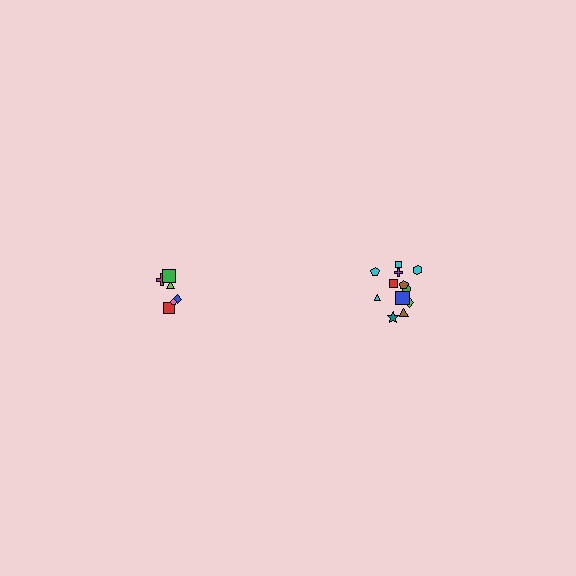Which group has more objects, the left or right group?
The right group.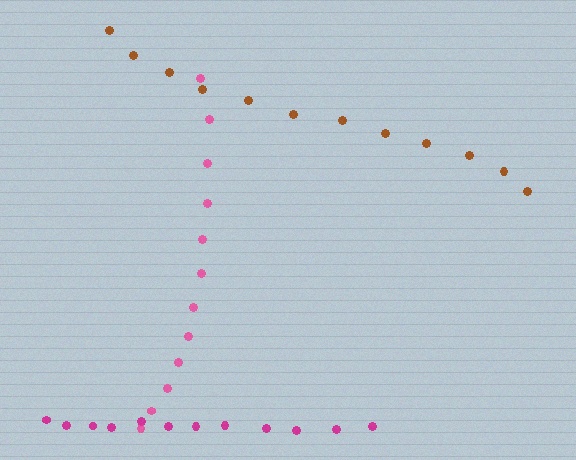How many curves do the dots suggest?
There are 3 distinct paths.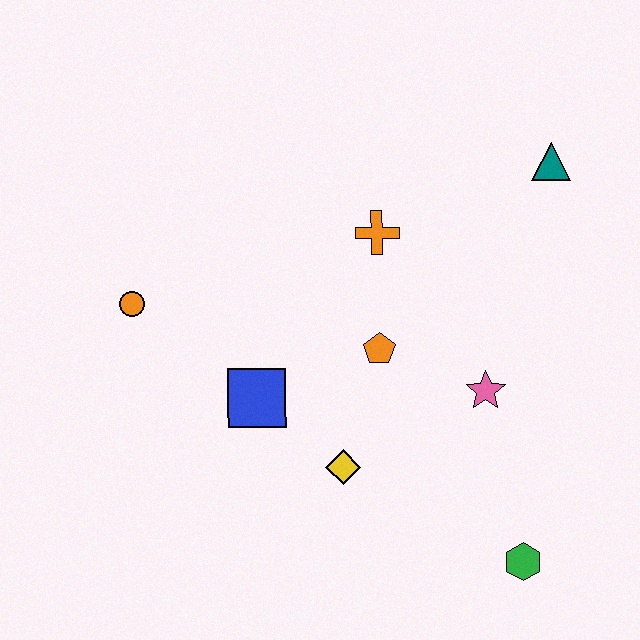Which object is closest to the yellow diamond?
The blue square is closest to the yellow diamond.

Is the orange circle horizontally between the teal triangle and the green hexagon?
No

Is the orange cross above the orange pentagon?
Yes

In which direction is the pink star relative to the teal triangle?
The pink star is below the teal triangle.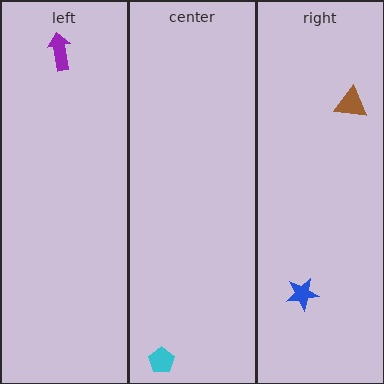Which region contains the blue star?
The right region.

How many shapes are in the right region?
2.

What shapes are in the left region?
The purple arrow.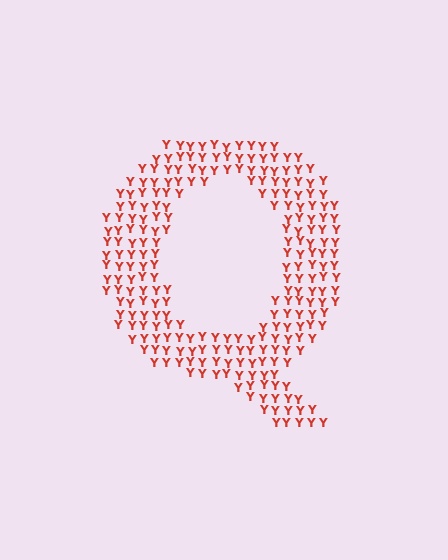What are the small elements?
The small elements are letter Y's.